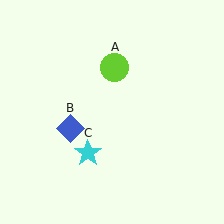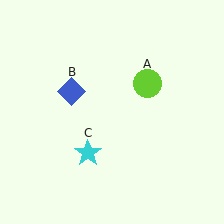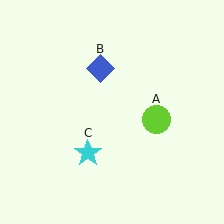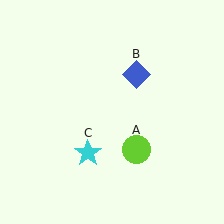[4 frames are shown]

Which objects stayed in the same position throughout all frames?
Cyan star (object C) remained stationary.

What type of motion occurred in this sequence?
The lime circle (object A), blue diamond (object B) rotated clockwise around the center of the scene.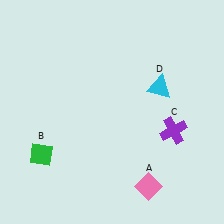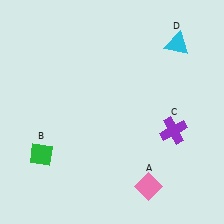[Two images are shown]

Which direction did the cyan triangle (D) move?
The cyan triangle (D) moved up.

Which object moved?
The cyan triangle (D) moved up.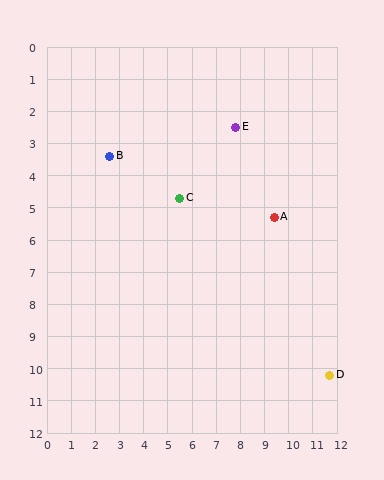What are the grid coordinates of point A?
Point A is at approximately (9.4, 5.3).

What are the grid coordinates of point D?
Point D is at approximately (11.7, 10.2).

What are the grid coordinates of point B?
Point B is at approximately (2.6, 3.4).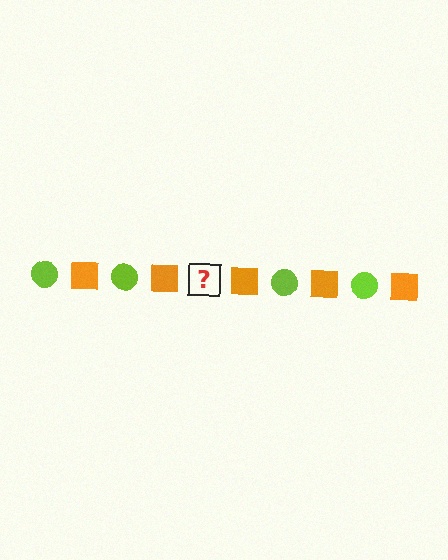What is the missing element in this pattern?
The missing element is a lime circle.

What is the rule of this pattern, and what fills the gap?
The rule is that the pattern alternates between lime circle and orange square. The gap should be filled with a lime circle.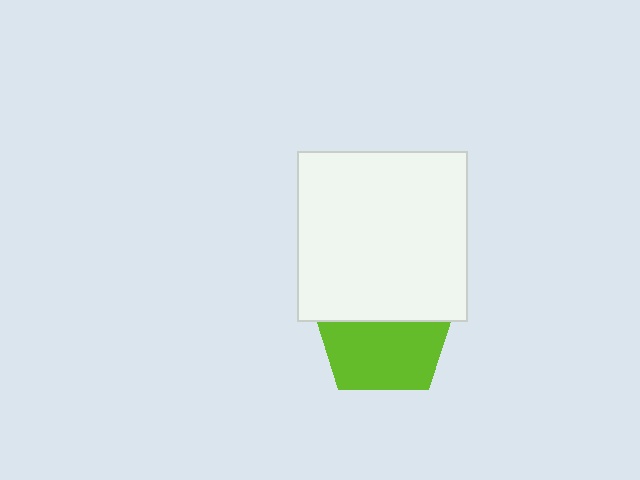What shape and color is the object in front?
The object in front is a white square.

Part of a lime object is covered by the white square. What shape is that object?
It is a pentagon.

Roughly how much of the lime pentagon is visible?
About half of it is visible (roughly 55%).